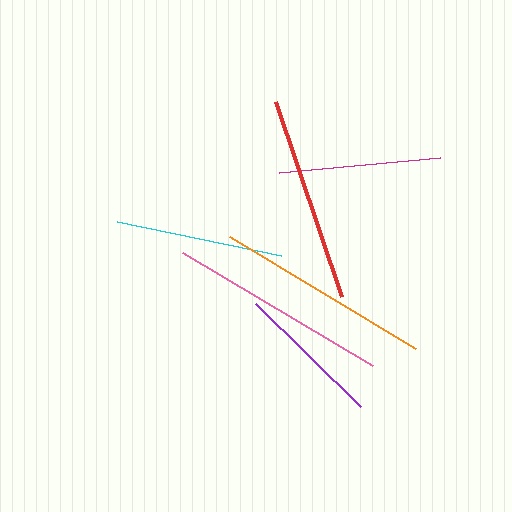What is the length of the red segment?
The red segment is approximately 205 pixels long.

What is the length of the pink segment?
The pink segment is approximately 221 pixels long.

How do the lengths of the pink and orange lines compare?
The pink and orange lines are approximately the same length.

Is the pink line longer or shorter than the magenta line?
The pink line is longer than the magenta line.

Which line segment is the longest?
The pink line is the longest at approximately 221 pixels.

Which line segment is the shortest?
The purple line is the shortest at approximately 147 pixels.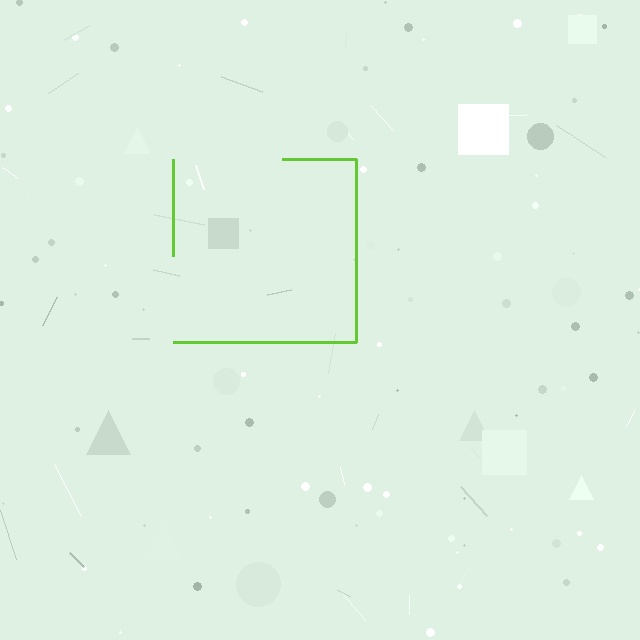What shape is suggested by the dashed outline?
The dashed outline suggests a square.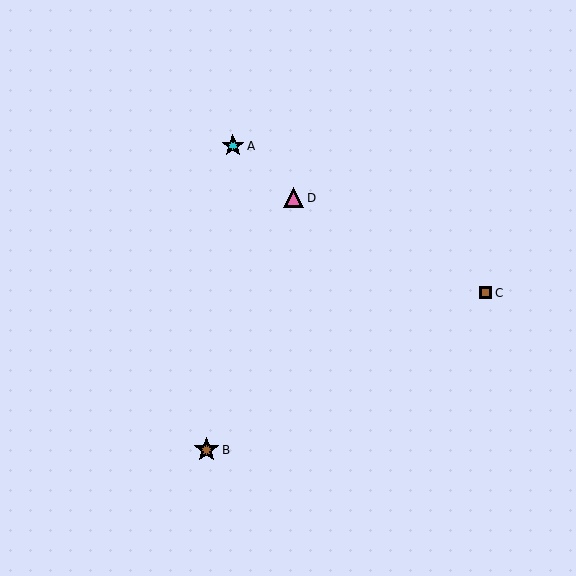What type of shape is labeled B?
Shape B is a brown star.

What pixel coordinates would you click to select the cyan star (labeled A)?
Click at (233, 146) to select the cyan star A.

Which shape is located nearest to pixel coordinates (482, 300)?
The brown square (labeled C) at (486, 293) is nearest to that location.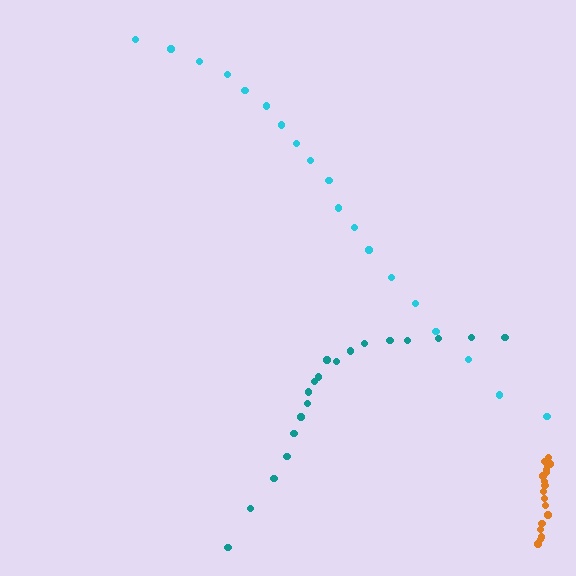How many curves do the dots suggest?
There are 3 distinct paths.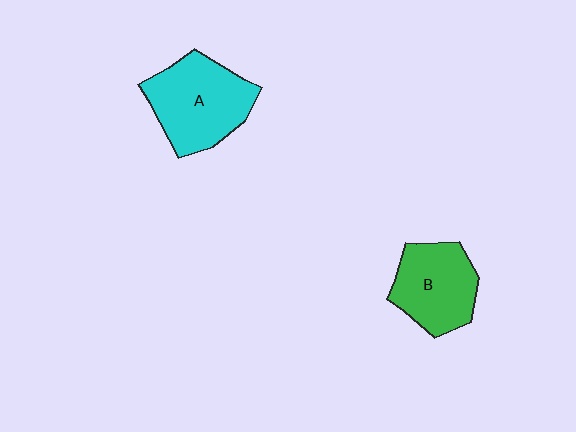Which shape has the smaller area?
Shape B (green).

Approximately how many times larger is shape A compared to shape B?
Approximately 1.2 times.